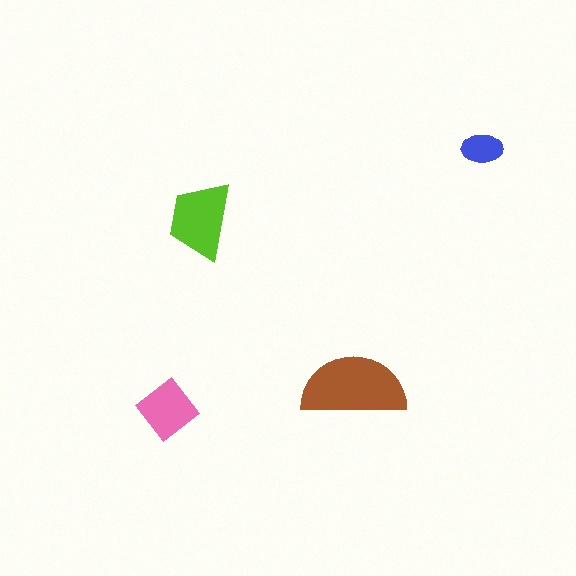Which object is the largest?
The brown semicircle.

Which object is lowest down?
The pink diamond is bottommost.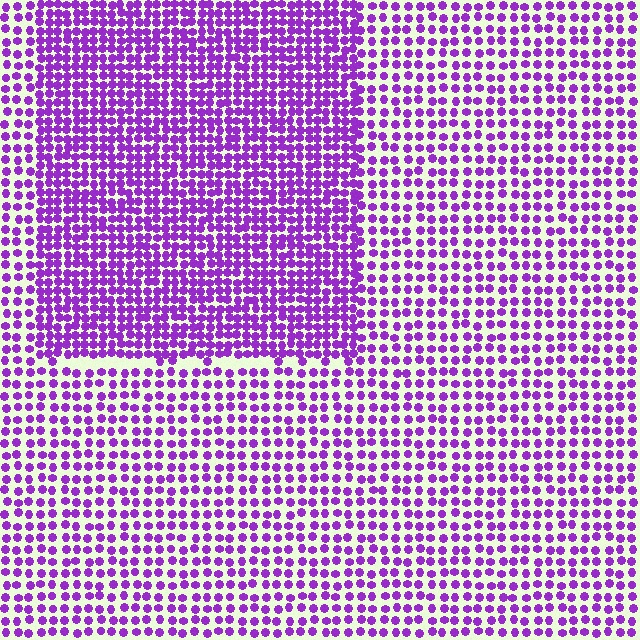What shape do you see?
I see a rectangle.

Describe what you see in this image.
The image contains small purple elements arranged at two different densities. A rectangle-shaped region is visible where the elements are more densely packed than the surrounding area.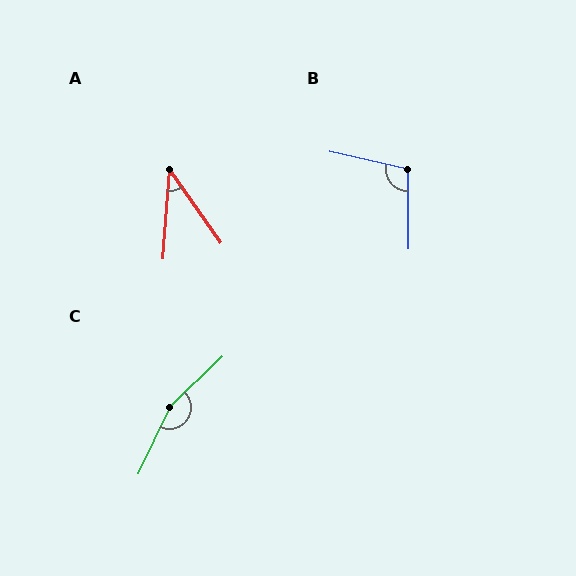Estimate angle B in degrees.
Approximately 103 degrees.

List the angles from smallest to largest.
A (39°), B (103°), C (160°).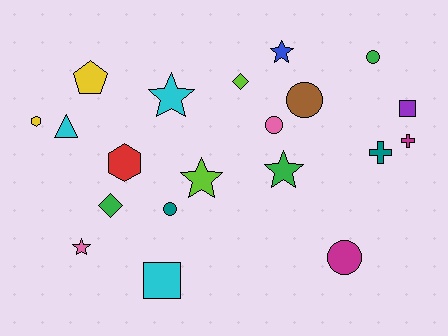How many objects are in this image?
There are 20 objects.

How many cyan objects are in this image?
There are 3 cyan objects.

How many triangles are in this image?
There is 1 triangle.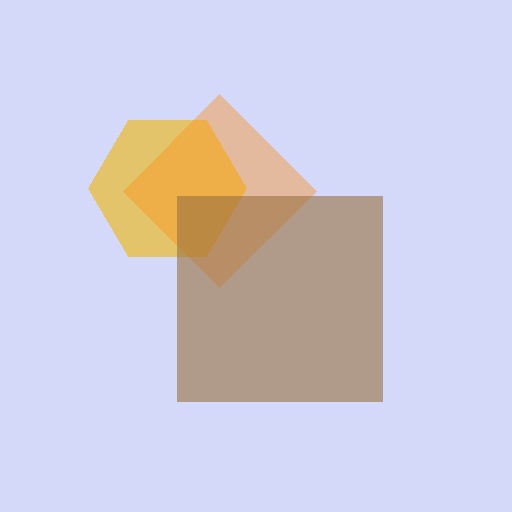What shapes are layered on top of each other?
The layered shapes are: a yellow hexagon, an orange diamond, a brown square.